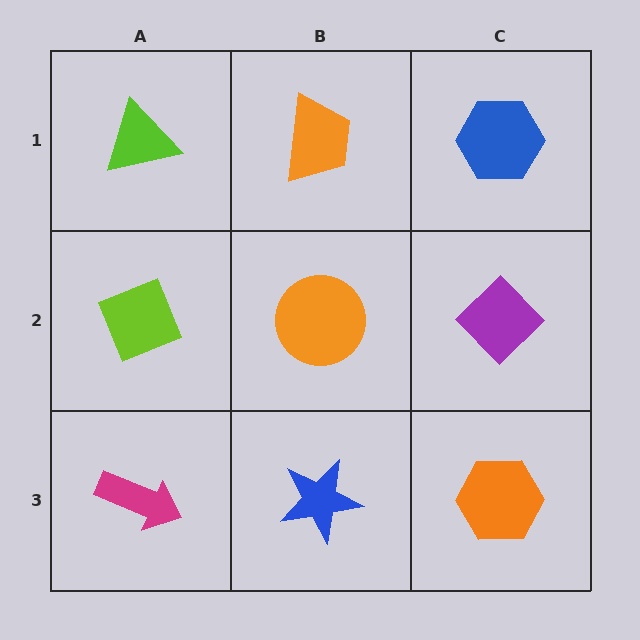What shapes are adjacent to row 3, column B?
An orange circle (row 2, column B), a magenta arrow (row 3, column A), an orange hexagon (row 3, column C).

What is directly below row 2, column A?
A magenta arrow.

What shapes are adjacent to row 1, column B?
An orange circle (row 2, column B), a lime triangle (row 1, column A), a blue hexagon (row 1, column C).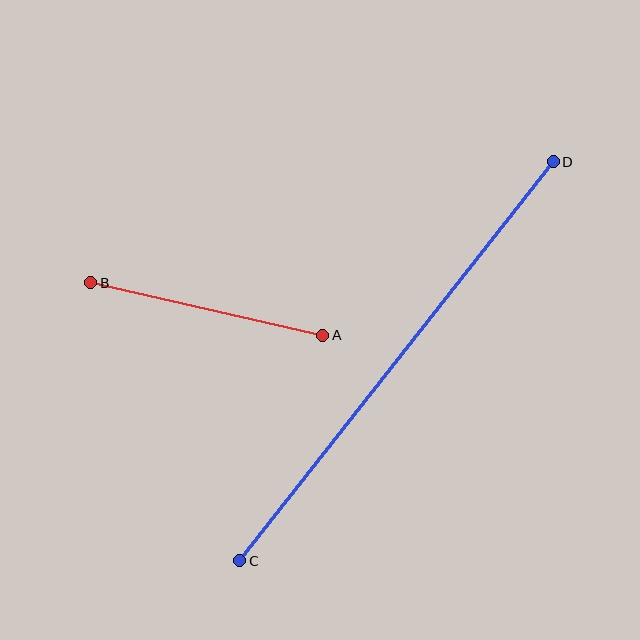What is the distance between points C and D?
The distance is approximately 508 pixels.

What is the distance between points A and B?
The distance is approximately 238 pixels.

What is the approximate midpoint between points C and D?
The midpoint is at approximately (397, 361) pixels.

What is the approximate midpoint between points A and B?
The midpoint is at approximately (207, 309) pixels.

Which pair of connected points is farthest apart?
Points C and D are farthest apart.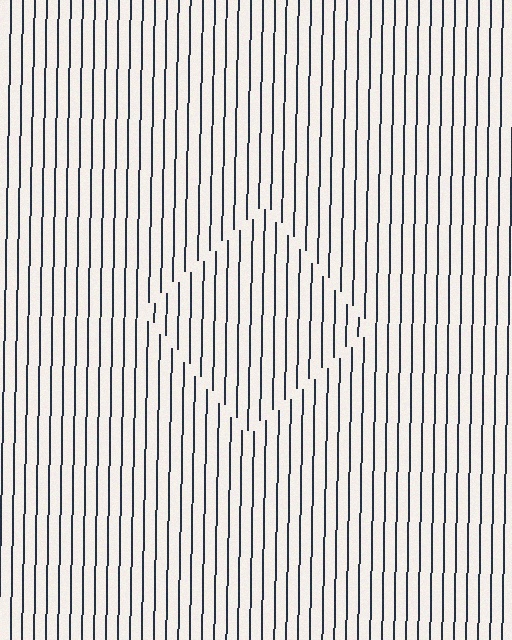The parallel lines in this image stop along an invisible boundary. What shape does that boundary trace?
An illusory square. The interior of the shape contains the same grating, shifted by half a period — the contour is defined by the phase discontinuity where line-ends from the inner and outer gratings abut.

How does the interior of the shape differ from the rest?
The interior of the shape contains the same grating, shifted by half a period — the contour is defined by the phase discontinuity where line-ends from the inner and outer gratings abut.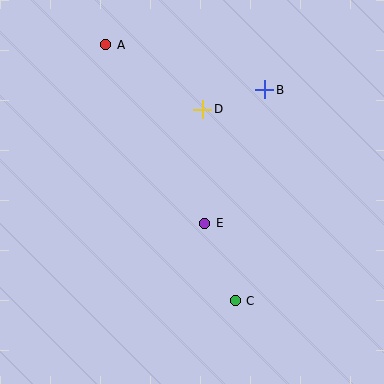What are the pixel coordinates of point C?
Point C is at (235, 301).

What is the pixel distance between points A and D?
The distance between A and D is 116 pixels.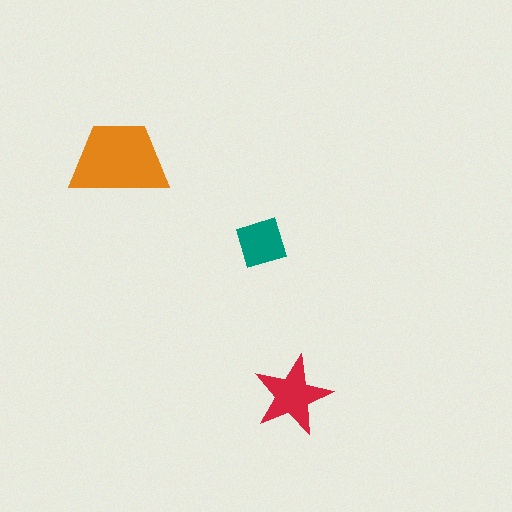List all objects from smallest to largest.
The teal diamond, the red star, the orange trapezoid.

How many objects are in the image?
There are 3 objects in the image.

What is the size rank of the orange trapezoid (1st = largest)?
1st.